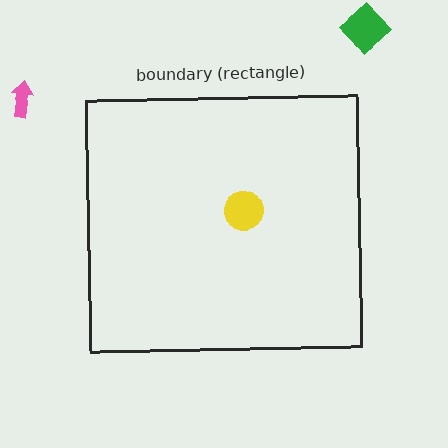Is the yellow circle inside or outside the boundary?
Inside.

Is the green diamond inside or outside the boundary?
Outside.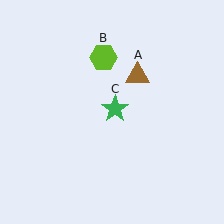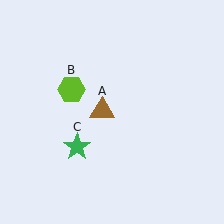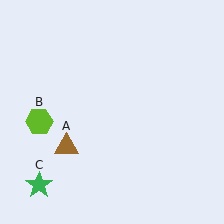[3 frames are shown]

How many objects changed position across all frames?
3 objects changed position: brown triangle (object A), lime hexagon (object B), green star (object C).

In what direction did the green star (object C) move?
The green star (object C) moved down and to the left.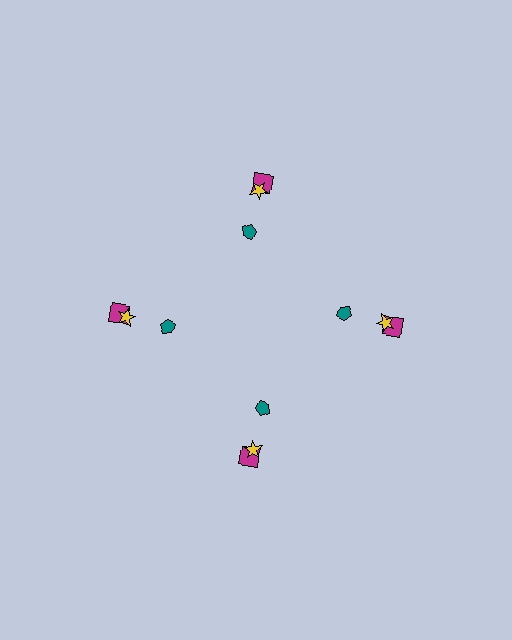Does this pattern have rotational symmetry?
Yes, this pattern has 4-fold rotational symmetry. It looks the same after rotating 90 degrees around the center.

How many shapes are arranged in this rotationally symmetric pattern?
There are 12 shapes, arranged in 4 groups of 3.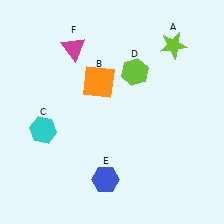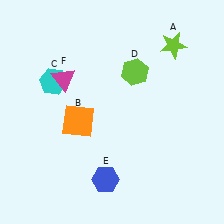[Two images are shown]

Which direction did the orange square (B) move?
The orange square (B) moved down.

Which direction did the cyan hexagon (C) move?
The cyan hexagon (C) moved up.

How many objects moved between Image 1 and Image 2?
3 objects moved between the two images.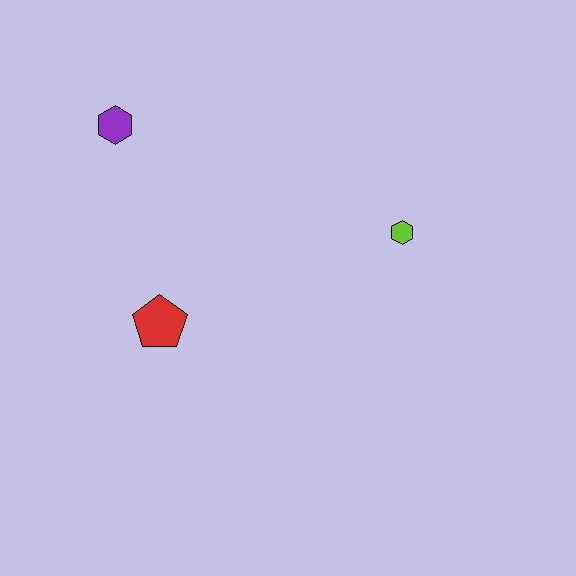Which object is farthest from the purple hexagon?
The lime hexagon is farthest from the purple hexagon.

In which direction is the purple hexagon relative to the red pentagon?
The purple hexagon is above the red pentagon.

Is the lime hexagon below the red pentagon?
No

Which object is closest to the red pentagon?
The purple hexagon is closest to the red pentagon.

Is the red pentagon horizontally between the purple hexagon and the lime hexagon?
Yes